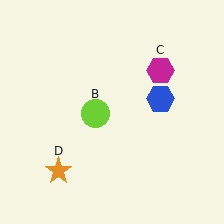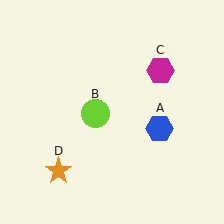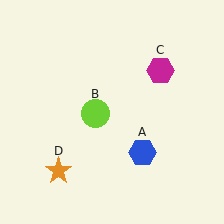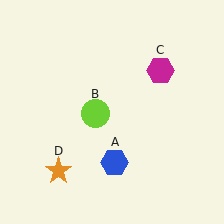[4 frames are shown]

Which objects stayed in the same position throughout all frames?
Lime circle (object B) and magenta hexagon (object C) and orange star (object D) remained stationary.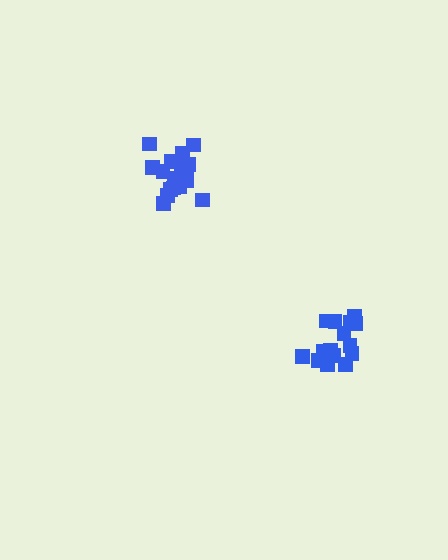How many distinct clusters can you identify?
There are 2 distinct clusters.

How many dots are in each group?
Group 1: 19 dots, Group 2: 16 dots (35 total).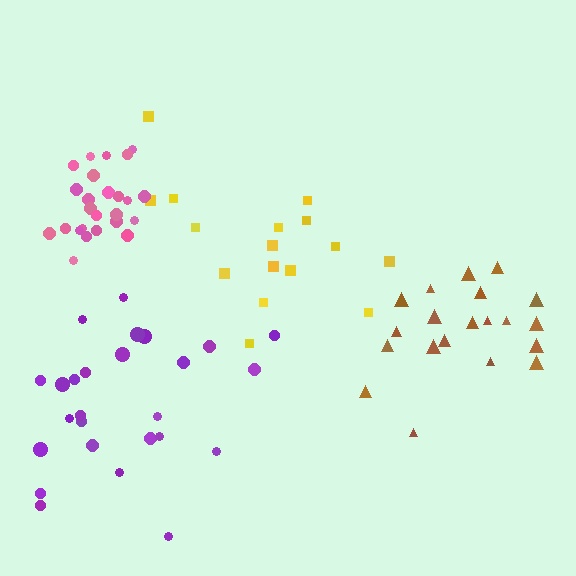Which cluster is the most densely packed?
Pink.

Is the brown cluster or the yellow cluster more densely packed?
Brown.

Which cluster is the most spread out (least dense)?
Yellow.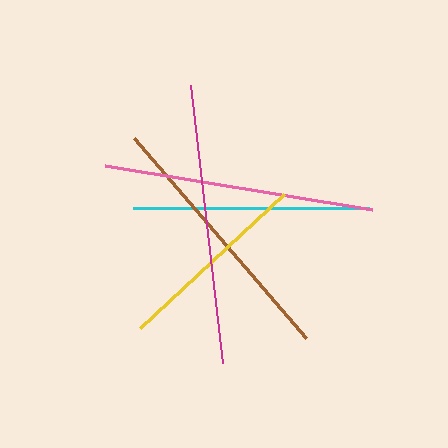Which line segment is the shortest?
The yellow line is the shortest at approximately 196 pixels.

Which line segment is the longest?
The magenta line is the longest at approximately 280 pixels.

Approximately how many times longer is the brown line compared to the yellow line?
The brown line is approximately 1.3 times the length of the yellow line.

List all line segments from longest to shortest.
From longest to shortest: magenta, pink, brown, cyan, yellow.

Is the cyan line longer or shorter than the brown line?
The brown line is longer than the cyan line.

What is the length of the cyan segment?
The cyan segment is approximately 236 pixels long.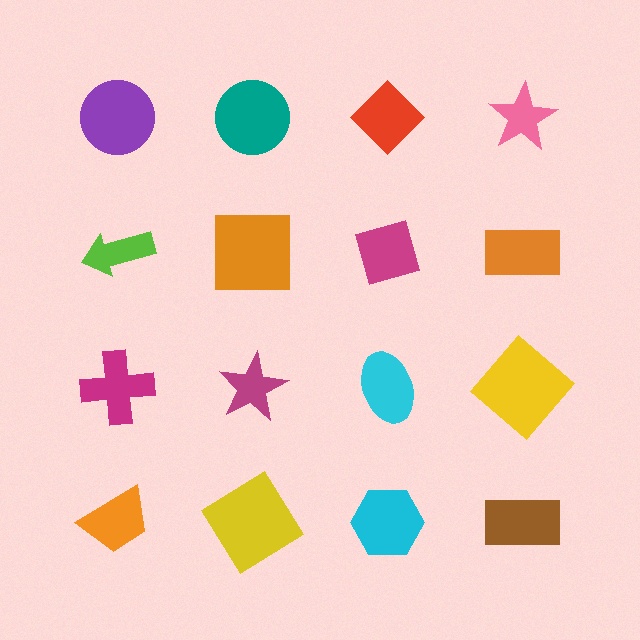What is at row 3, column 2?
A magenta star.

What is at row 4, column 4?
A brown rectangle.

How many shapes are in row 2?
4 shapes.